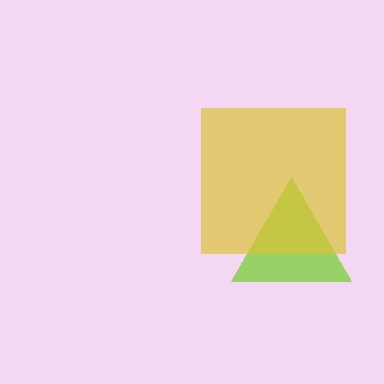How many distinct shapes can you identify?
There are 2 distinct shapes: a lime triangle, a yellow square.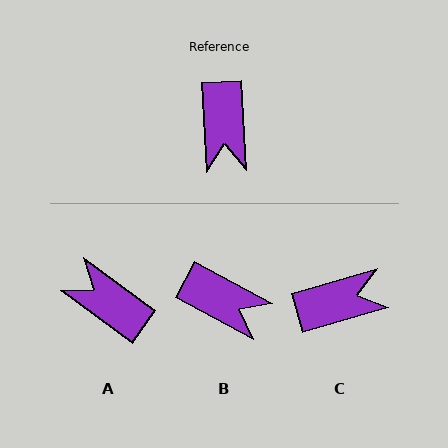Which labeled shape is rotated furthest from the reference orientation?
A, about 130 degrees away.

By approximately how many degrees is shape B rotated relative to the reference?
Approximately 59 degrees counter-clockwise.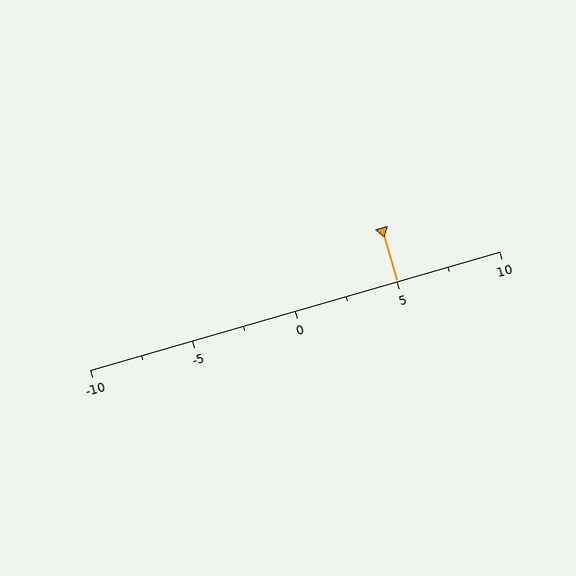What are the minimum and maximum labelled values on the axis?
The axis runs from -10 to 10.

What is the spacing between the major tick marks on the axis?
The major ticks are spaced 5 apart.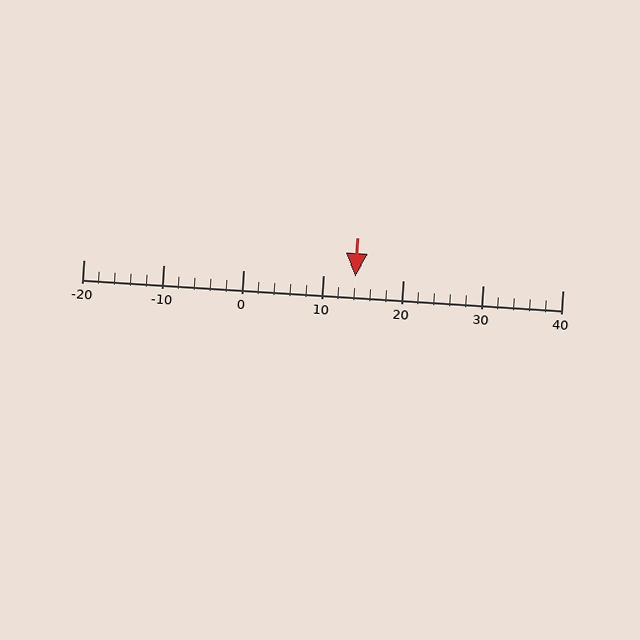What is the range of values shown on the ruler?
The ruler shows values from -20 to 40.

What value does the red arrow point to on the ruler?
The red arrow points to approximately 14.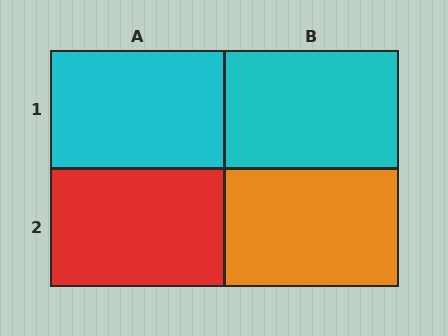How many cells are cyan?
2 cells are cyan.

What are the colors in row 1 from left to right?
Cyan, cyan.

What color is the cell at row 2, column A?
Red.